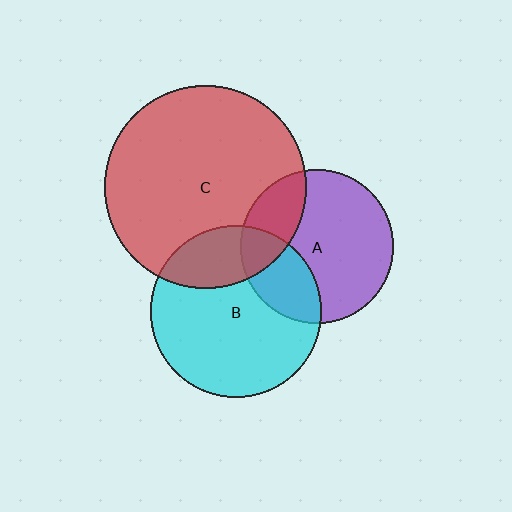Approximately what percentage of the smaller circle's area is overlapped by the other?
Approximately 30%.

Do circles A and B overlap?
Yes.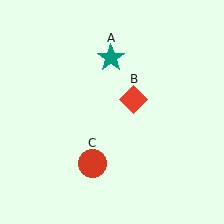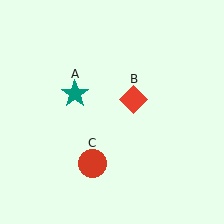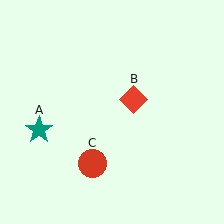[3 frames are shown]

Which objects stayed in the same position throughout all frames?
Red diamond (object B) and red circle (object C) remained stationary.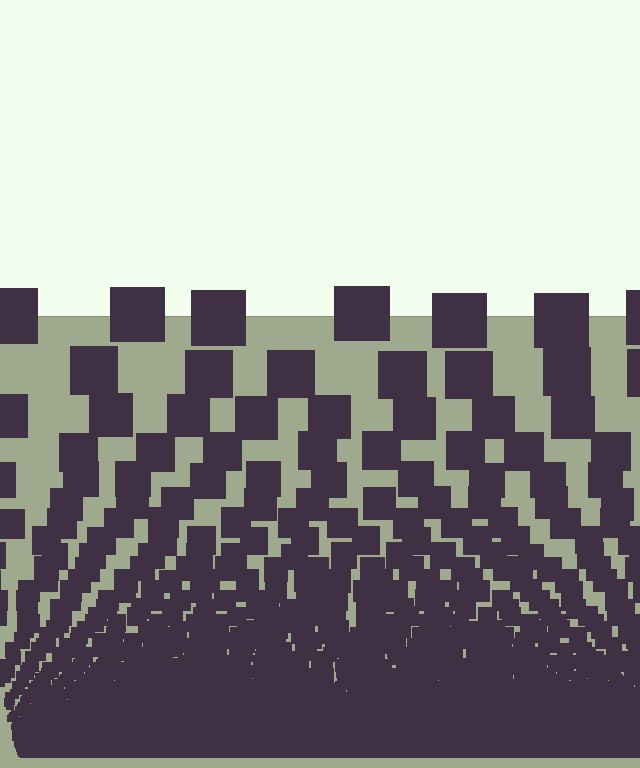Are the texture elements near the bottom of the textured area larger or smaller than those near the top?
Smaller. The gradient is inverted — elements near the bottom are smaller and denser.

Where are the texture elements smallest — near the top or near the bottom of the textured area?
Near the bottom.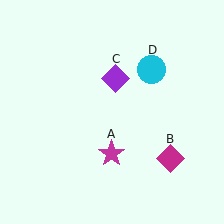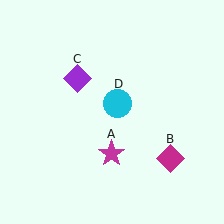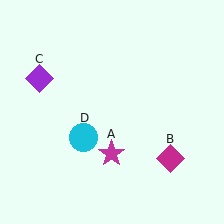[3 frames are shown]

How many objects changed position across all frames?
2 objects changed position: purple diamond (object C), cyan circle (object D).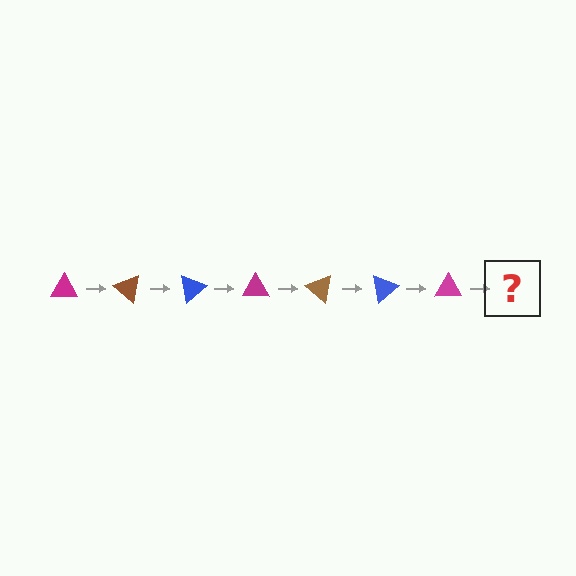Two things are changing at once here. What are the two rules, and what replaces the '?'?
The two rules are that it rotates 40 degrees each step and the color cycles through magenta, brown, and blue. The '?' should be a brown triangle, rotated 280 degrees from the start.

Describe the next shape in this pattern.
It should be a brown triangle, rotated 280 degrees from the start.